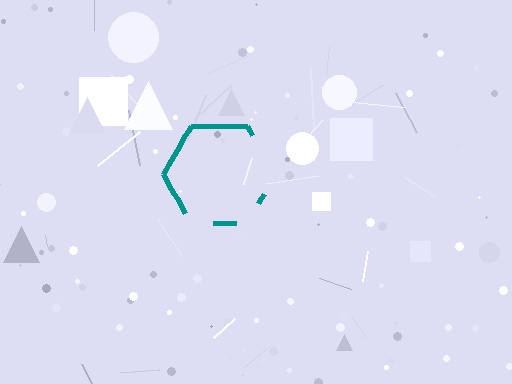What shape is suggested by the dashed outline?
The dashed outline suggests a hexagon.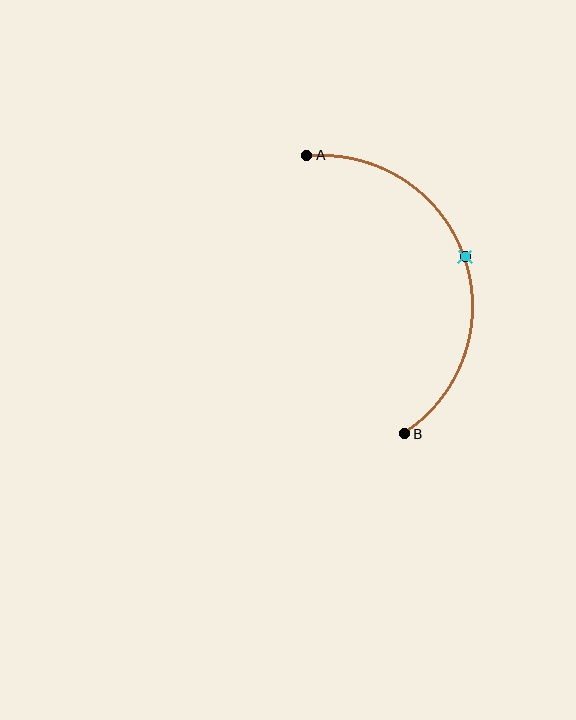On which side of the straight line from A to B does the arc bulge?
The arc bulges to the right of the straight line connecting A and B.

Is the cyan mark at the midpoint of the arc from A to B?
Yes. The cyan mark lies on the arc at equal arc-length from both A and B — it is the arc midpoint.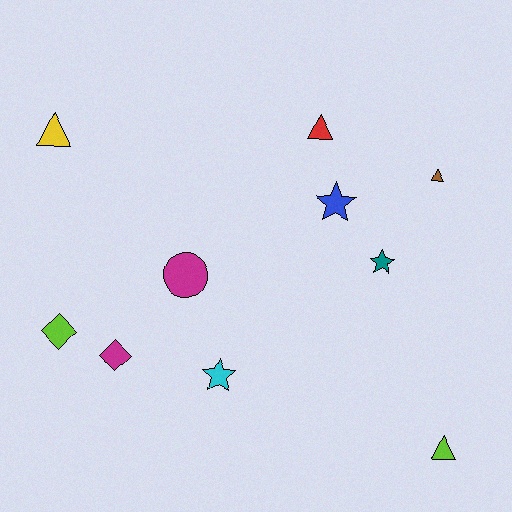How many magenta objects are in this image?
There are 2 magenta objects.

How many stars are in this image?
There are 3 stars.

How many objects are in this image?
There are 10 objects.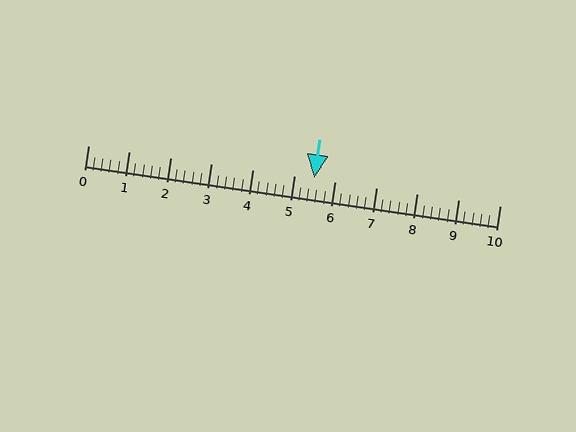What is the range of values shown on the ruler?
The ruler shows values from 0 to 10.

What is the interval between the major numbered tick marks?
The major tick marks are spaced 1 units apart.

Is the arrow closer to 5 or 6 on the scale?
The arrow is closer to 6.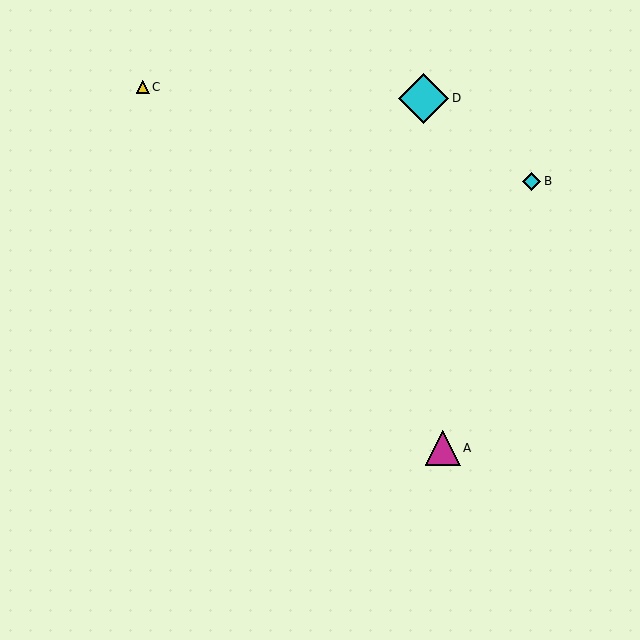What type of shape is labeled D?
Shape D is a cyan diamond.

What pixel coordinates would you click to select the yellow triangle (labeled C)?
Click at (143, 87) to select the yellow triangle C.